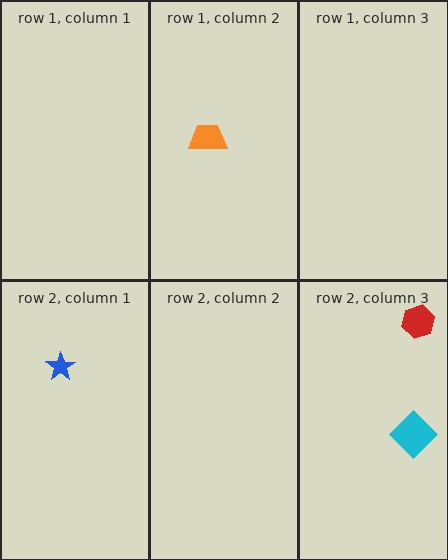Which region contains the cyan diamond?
The row 2, column 3 region.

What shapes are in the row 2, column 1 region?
The blue star.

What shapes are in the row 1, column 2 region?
The orange trapezoid.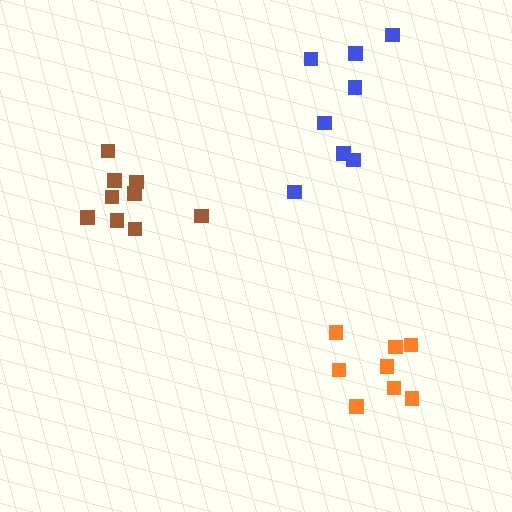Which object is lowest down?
The orange cluster is bottommost.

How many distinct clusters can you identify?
There are 3 distinct clusters.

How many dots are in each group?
Group 1: 8 dots, Group 2: 9 dots, Group 3: 8 dots (25 total).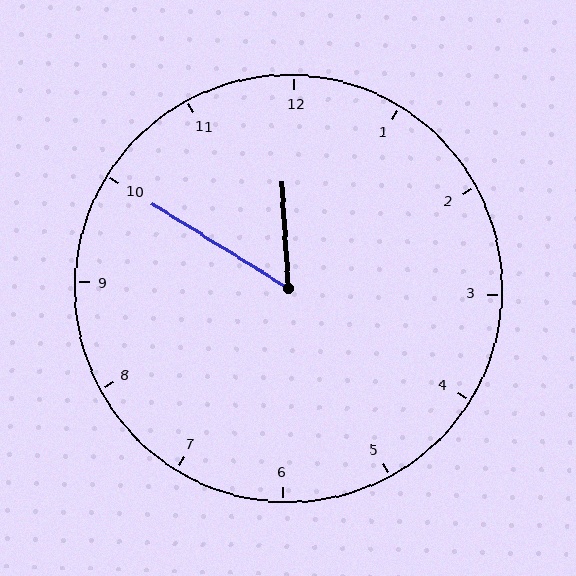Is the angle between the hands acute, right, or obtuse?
It is acute.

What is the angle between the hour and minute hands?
Approximately 55 degrees.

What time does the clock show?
11:50.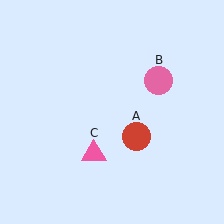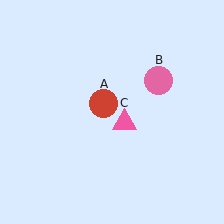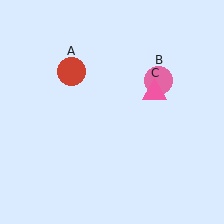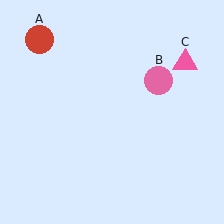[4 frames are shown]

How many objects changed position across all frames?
2 objects changed position: red circle (object A), pink triangle (object C).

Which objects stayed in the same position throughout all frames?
Pink circle (object B) remained stationary.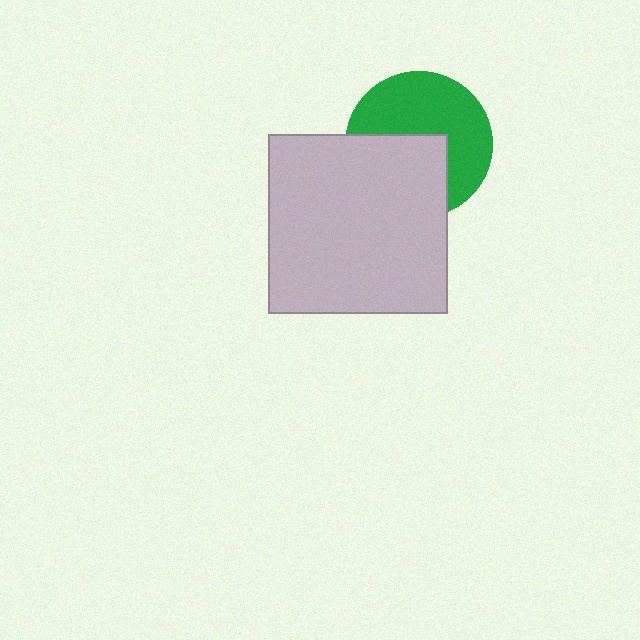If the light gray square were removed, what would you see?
You would see the complete green circle.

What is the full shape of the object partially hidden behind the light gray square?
The partially hidden object is a green circle.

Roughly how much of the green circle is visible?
About half of it is visible (roughly 57%).